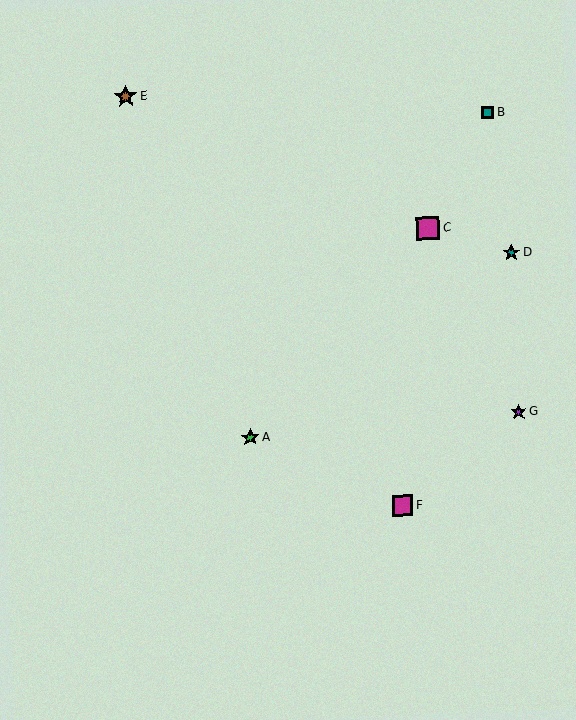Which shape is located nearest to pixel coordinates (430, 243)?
The magenta square (labeled C) at (428, 229) is nearest to that location.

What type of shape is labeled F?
Shape F is a magenta square.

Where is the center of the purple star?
The center of the purple star is at (519, 412).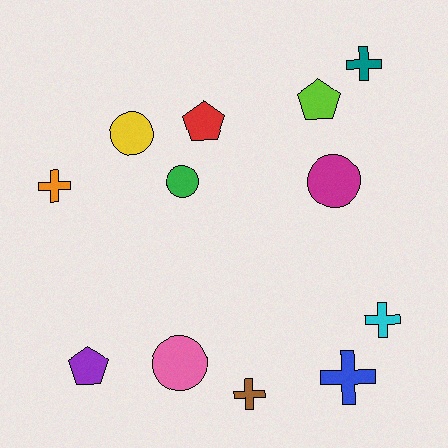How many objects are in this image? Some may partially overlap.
There are 12 objects.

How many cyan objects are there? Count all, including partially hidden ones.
There is 1 cyan object.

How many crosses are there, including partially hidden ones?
There are 5 crosses.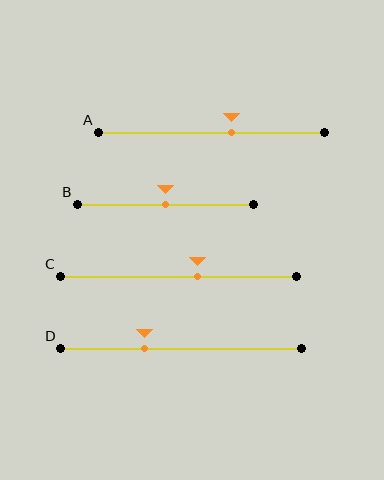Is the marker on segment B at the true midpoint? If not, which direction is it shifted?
Yes, the marker on segment B is at the true midpoint.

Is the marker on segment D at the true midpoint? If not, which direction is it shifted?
No, the marker on segment D is shifted to the left by about 15% of the segment length.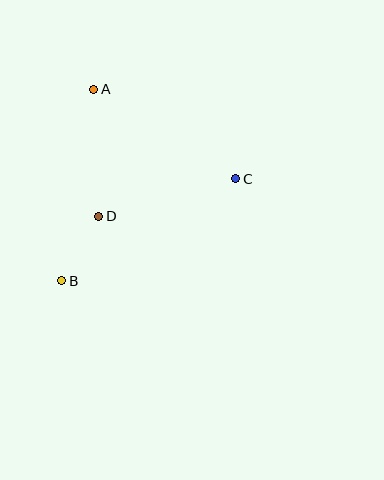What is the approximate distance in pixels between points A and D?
The distance between A and D is approximately 127 pixels.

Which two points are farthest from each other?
Points B and C are farthest from each other.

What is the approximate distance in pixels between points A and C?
The distance between A and C is approximately 168 pixels.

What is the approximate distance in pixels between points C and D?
The distance between C and D is approximately 142 pixels.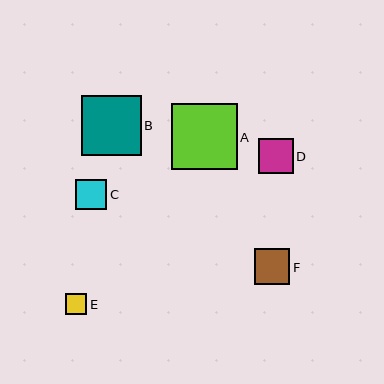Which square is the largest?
Square A is the largest with a size of approximately 66 pixels.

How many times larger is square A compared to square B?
Square A is approximately 1.1 times the size of square B.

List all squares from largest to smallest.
From largest to smallest: A, B, F, D, C, E.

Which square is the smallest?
Square E is the smallest with a size of approximately 21 pixels.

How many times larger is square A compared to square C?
Square A is approximately 2.1 times the size of square C.